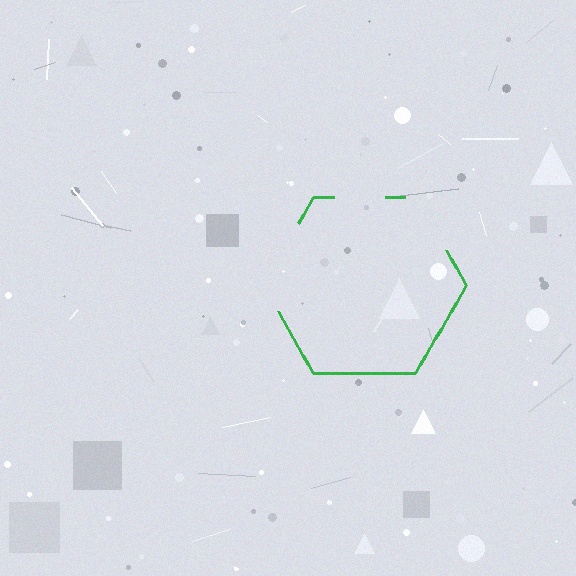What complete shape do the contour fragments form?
The contour fragments form a hexagon.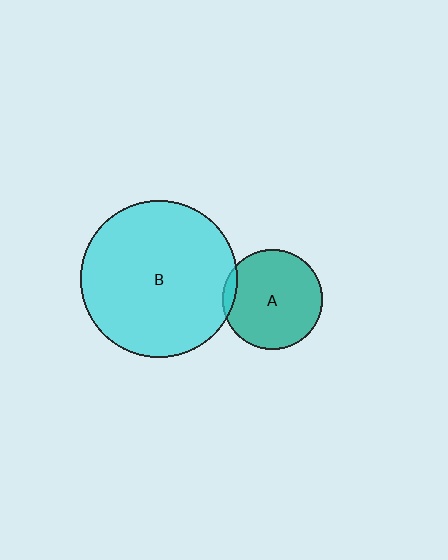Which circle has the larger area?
Circle B (cyan).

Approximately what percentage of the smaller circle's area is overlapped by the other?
Approximately 5%.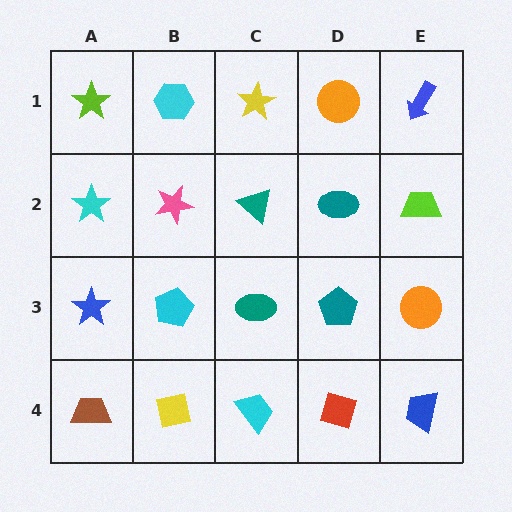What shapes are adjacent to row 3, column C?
A teal triangle (row 2, column C), a cyan trapezoid (row 4, column C), a cyan pentagon (row 3, column B), a teal pentagon (row 3, column D).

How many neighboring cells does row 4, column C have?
3.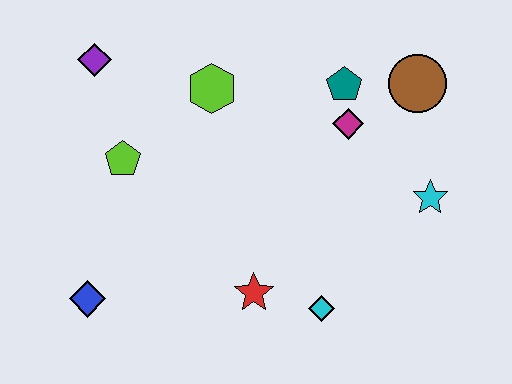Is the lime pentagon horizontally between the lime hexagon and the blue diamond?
Yes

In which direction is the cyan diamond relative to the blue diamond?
The cyan diamond is to the right of the blue diamond.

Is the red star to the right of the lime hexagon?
Yes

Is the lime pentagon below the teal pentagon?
Yes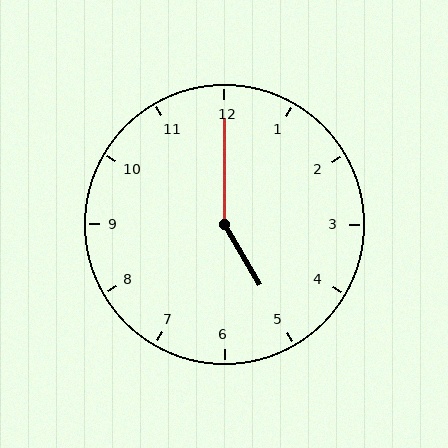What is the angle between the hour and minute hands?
Approximately 150 degrees.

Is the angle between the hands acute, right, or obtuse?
It is obtuse.